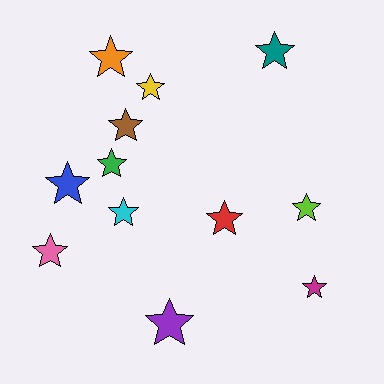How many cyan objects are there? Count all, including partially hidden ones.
There is 1 cyan object.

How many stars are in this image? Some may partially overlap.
There are 12 stars.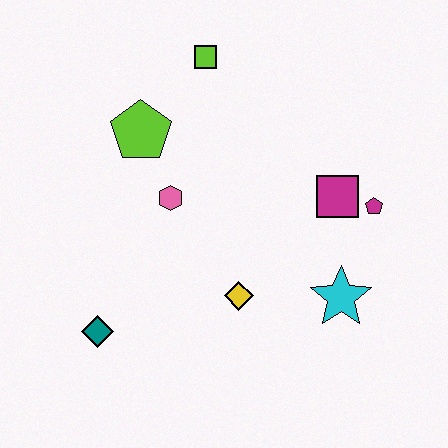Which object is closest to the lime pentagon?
The pink hexagon is closest to the lime pentagon.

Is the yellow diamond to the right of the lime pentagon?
Yes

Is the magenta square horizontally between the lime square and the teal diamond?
No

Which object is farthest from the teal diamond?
The magenta pentagon is farthest from the teal diamond.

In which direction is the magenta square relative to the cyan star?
The magenta square is above the cyan star.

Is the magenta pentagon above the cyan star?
Yes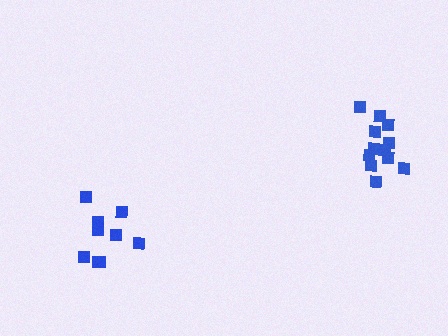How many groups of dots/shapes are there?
There are 2 groups.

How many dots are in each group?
Group 1: 12 dots, Group 2: 9 dots (21 total).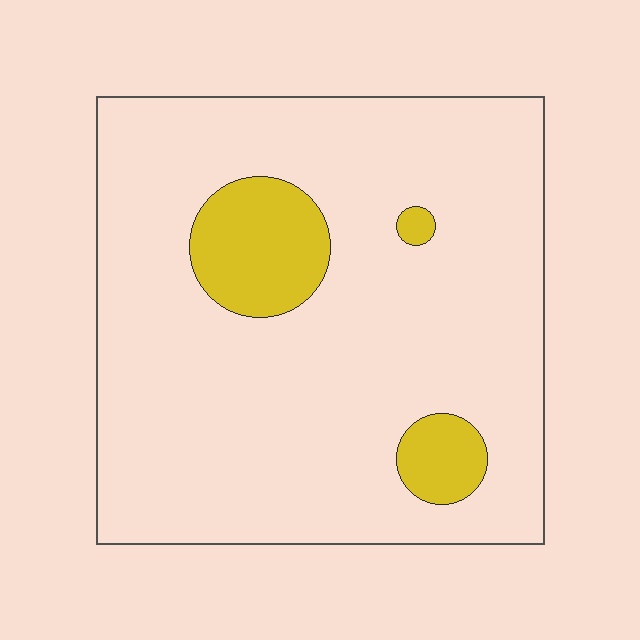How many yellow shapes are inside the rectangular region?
3.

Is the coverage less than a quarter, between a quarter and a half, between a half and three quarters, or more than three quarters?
Less than a quarter.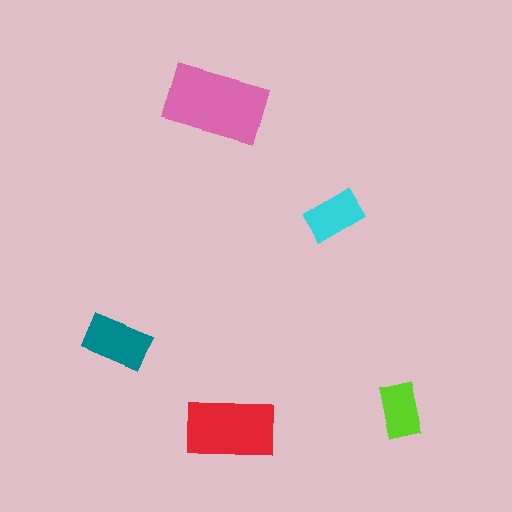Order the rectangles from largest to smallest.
the pink one, the red one, the teal one, the cyan one, the lime one.